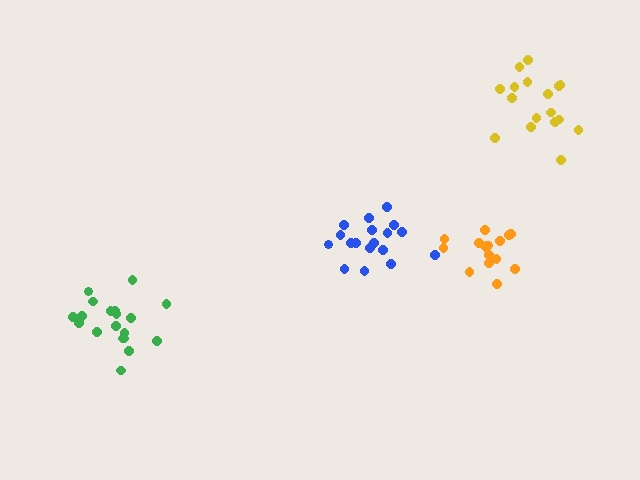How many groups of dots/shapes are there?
There are 4 groups.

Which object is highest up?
The yellow cluster is topmost.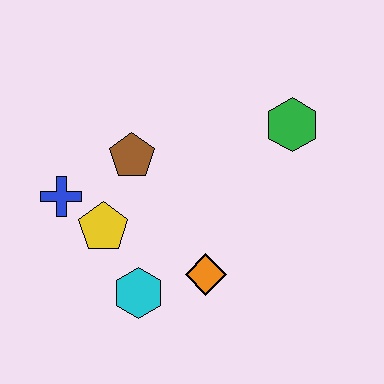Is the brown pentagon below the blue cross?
No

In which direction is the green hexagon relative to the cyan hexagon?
The green hexagon is above the cyan hexagon.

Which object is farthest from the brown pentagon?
The green hexagon is farthest from the brown pentagon.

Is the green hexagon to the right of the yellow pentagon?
Yes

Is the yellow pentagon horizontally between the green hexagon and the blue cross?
Yes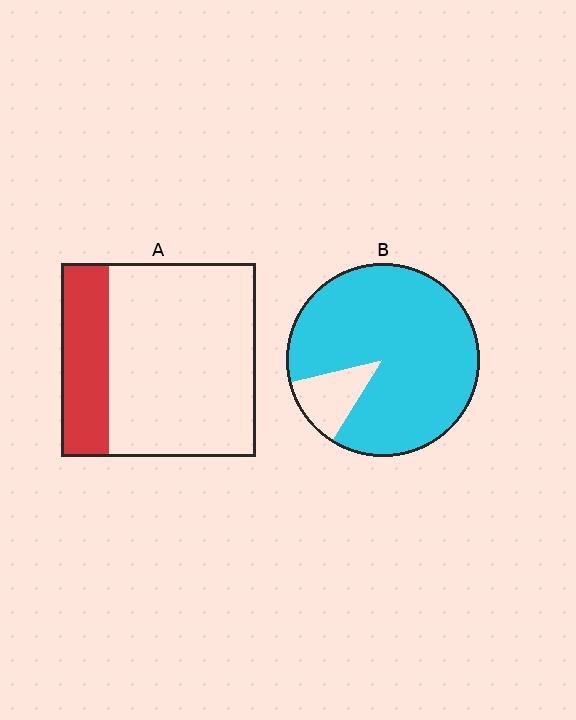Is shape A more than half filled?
No.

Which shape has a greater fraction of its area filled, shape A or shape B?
Shape B.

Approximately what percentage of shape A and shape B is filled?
A is approximately 25% and B is approximately 90%.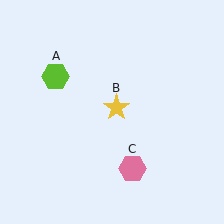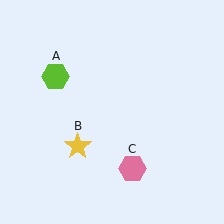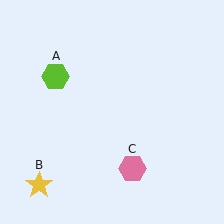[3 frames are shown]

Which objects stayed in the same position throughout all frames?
Lime hexagon (object A) and pink hexagon (object C) remained stationary.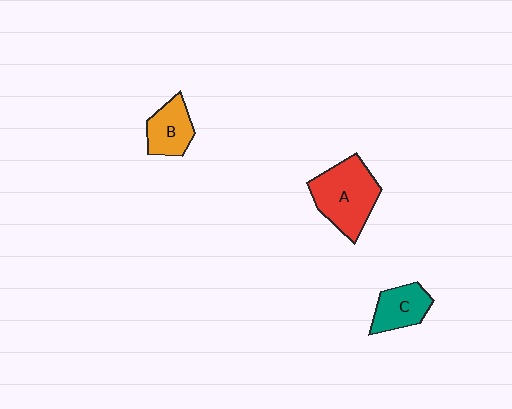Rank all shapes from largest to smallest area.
From largest to smallest: A (red), C (teal), B (orange).